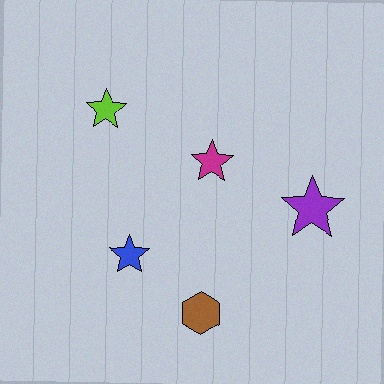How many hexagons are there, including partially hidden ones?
There is 1 hexagon.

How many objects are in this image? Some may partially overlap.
There are 5 objects.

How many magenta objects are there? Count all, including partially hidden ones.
There is 1 magenta object.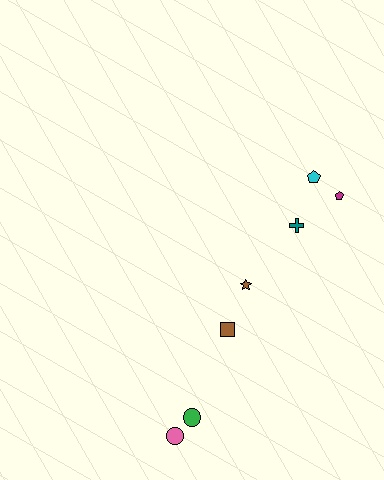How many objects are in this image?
There are 7 objects.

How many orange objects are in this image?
There are no orange objects.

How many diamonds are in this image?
There are no diamonds.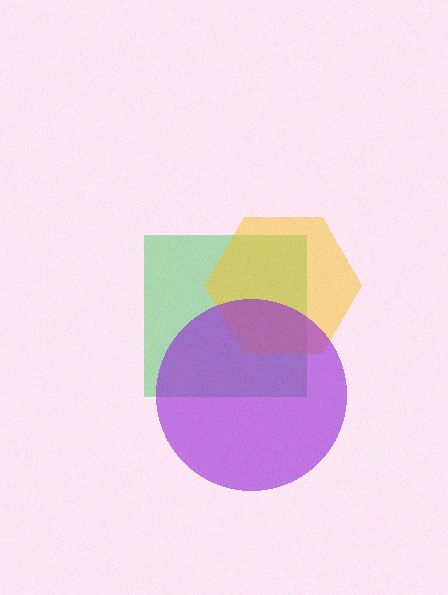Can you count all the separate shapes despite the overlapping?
Yes, there are 3 separate shapes.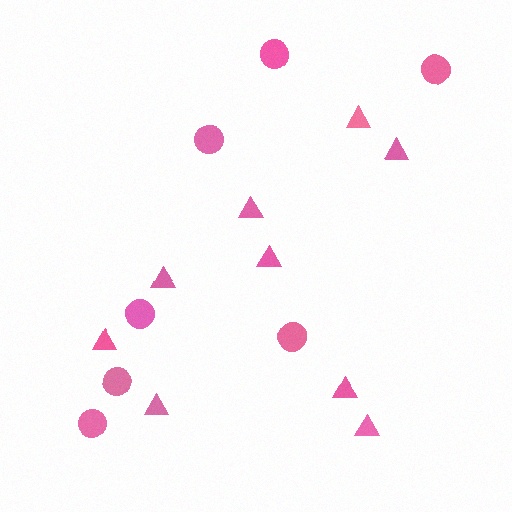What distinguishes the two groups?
There are 2 groups: one group of triangles (9) and one group of circles (7).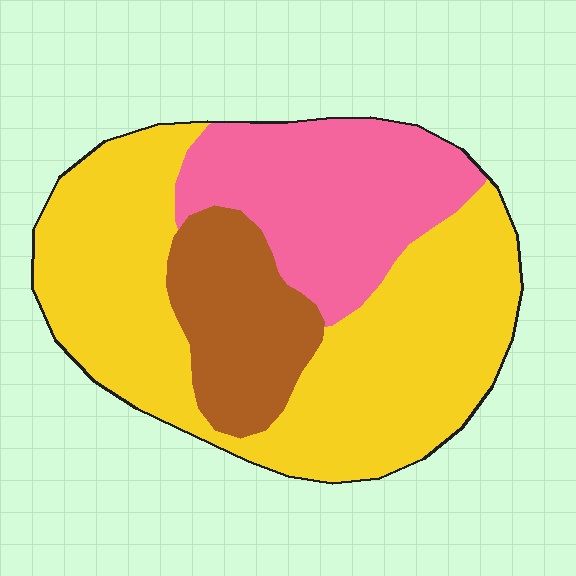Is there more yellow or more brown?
Yellow.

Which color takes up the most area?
Yellow, at roughly 55%.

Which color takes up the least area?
Brown, at roughly 15%.